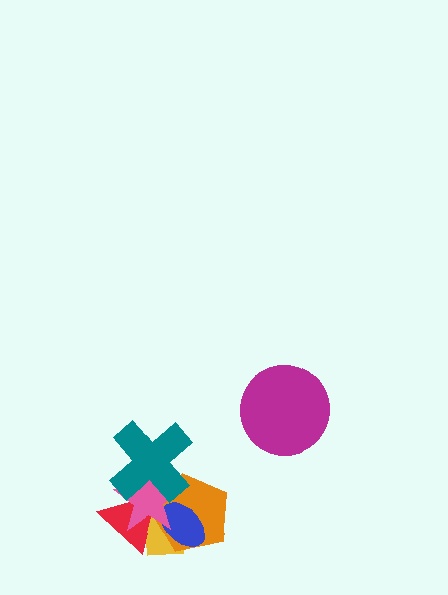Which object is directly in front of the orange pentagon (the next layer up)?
The blue ellipse is directly in front of the orange pentagon.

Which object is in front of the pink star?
The teal cross is in front of the pink star.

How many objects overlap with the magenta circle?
0 objects overlap with the magenta circle.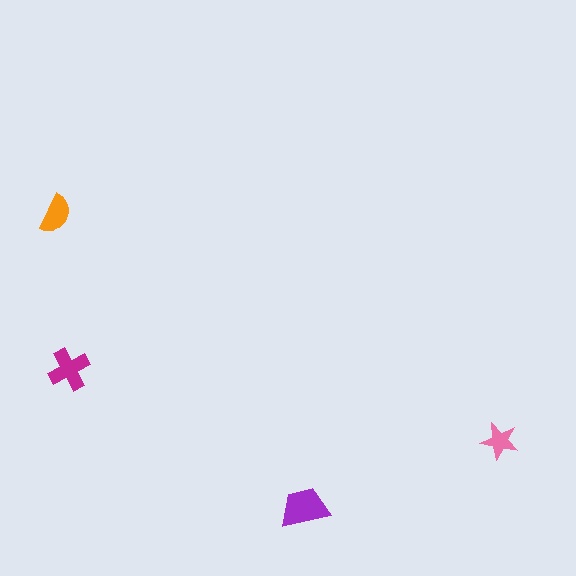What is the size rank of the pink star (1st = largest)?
4th.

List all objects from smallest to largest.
The pink star, the orange semicircle, the magenta cross, the purple trapezoid.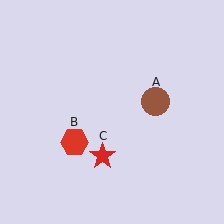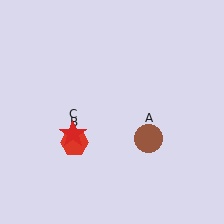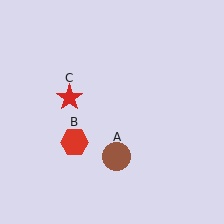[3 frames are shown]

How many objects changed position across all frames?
2 objects changed position: brown circle (object A), red star (object C).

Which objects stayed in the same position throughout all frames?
Red hexagon (object B) remained stationary.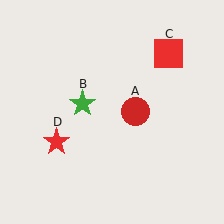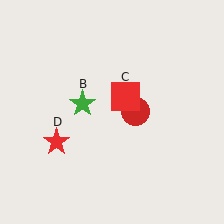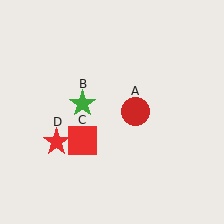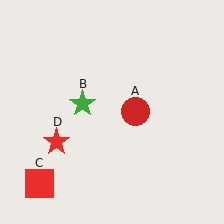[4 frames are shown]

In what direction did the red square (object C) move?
The red square (object C) moved down and to the left.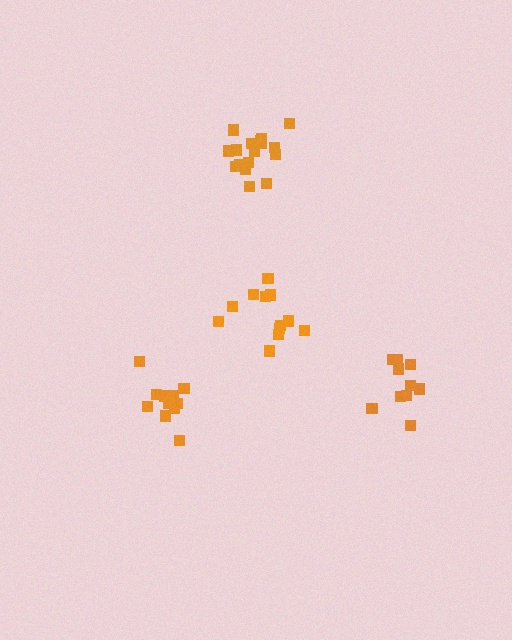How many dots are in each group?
Group 1: 11 dots, Group 2: 17 dots, Group 3: 12 dots, Group 4: 12 dots (52 total).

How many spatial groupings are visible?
There are 4 spatial groupings.